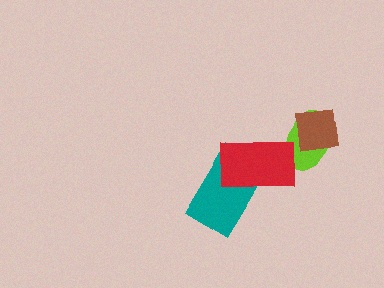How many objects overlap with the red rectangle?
2 objects overlap with the red rectangle.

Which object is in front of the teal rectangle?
The red rectangle is in front of the teal rectangle.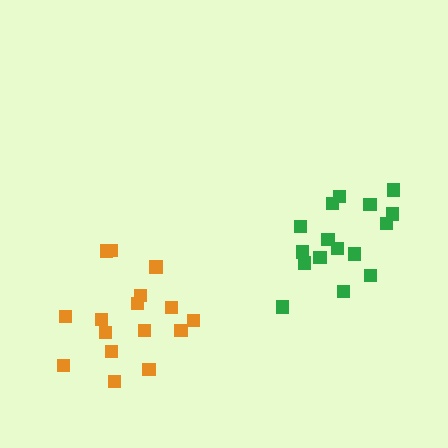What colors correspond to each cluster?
The clusters are colored: green, orange.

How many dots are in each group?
Group 1: 16 dots, Group 2: 16 dots (32 total).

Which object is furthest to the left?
The orange cluster is leftmost.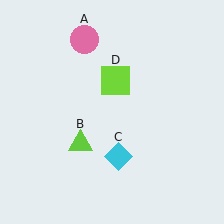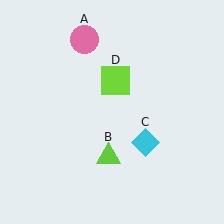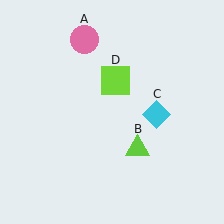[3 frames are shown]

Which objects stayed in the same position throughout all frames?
Pink circle (object A) and lime square (object D) remained stationary.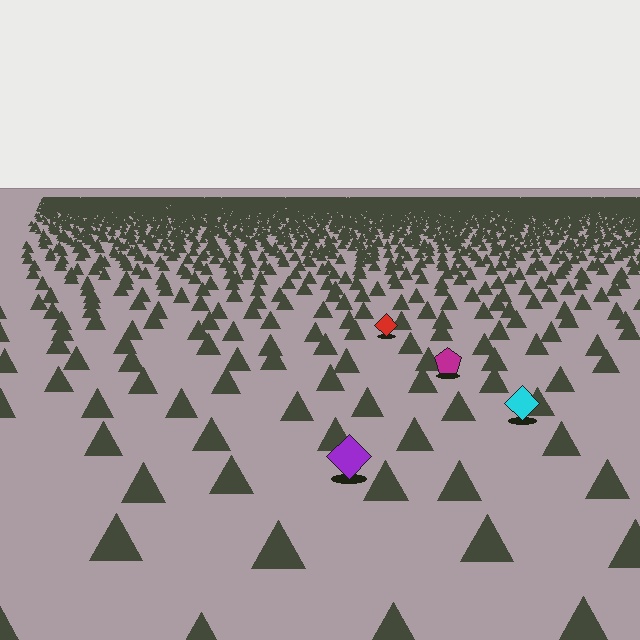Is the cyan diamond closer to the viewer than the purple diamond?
No. The purple diamond is closer — you can tell from the texture gradient: the ground texture is coarser near it.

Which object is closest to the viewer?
The purple diamond is closest. The texture marks near it are larger and more spread out.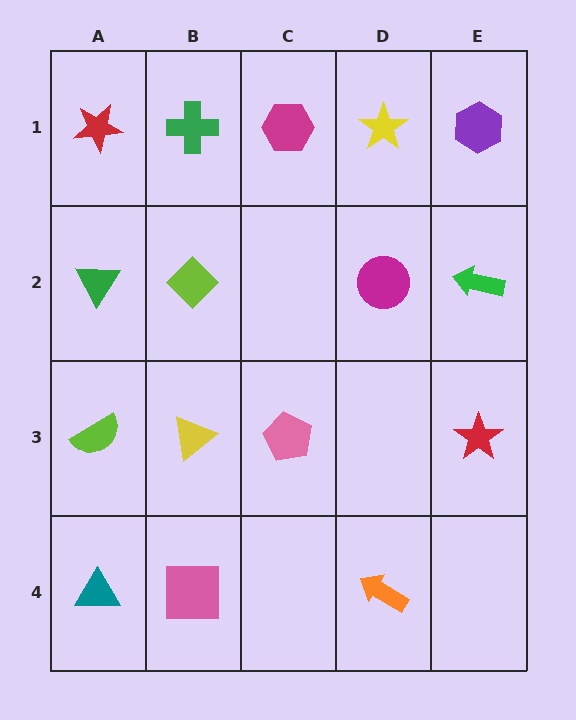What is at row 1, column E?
A purple hexagon.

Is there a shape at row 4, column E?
No, that cell is empty.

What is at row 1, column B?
A green cross.